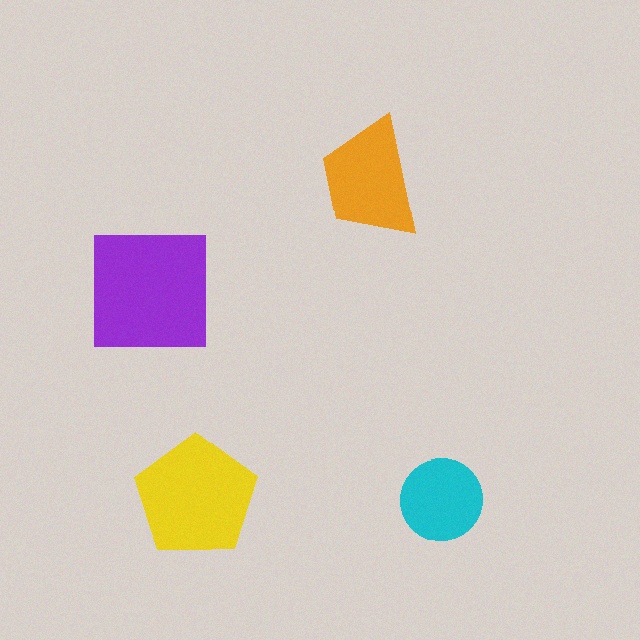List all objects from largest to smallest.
The purple square, the yellow pentagon, the orange trapezoid, the cyan circle.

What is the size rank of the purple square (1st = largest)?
1st.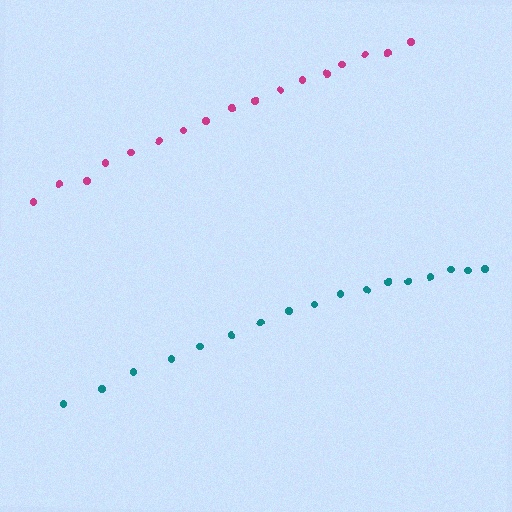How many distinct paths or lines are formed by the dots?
There are 2 distinct paths.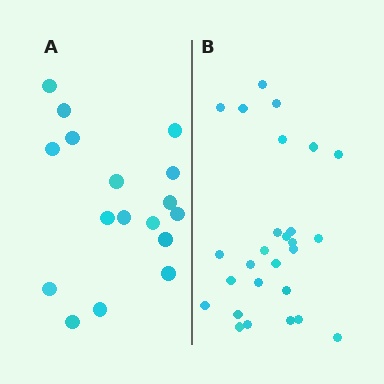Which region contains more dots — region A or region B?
Region B (the right region) has more dots.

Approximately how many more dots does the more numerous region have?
Region B has roughly 10 or so more dots than region A.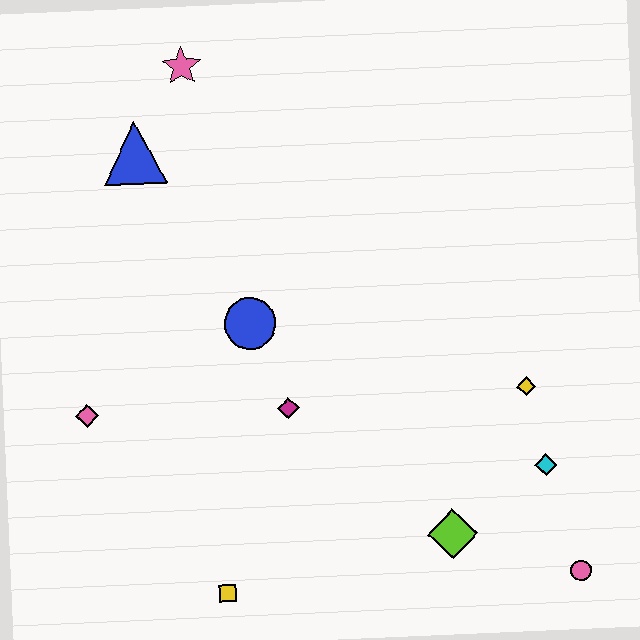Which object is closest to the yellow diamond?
The cyan diamond is closest to the yellow diamond.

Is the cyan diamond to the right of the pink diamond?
Yes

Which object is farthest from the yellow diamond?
The pink star is farthest from the yellow diamond.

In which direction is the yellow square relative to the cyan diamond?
The yellow square is to the left of the cyan diamond.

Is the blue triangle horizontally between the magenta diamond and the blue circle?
No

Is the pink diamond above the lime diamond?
Yes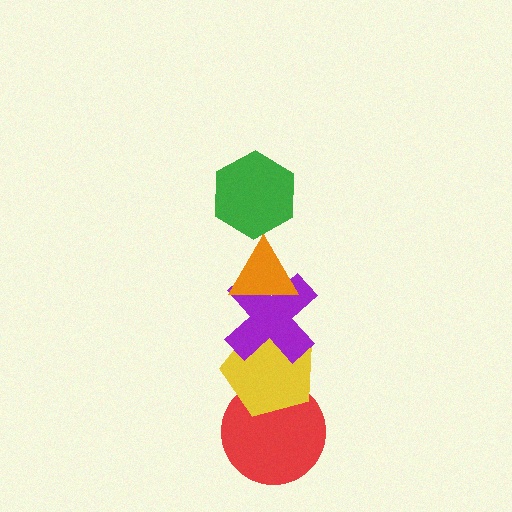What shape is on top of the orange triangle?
The green hexagon is on top of the orange triangle.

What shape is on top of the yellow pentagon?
The purple cross is on top of the yellow pentagon.